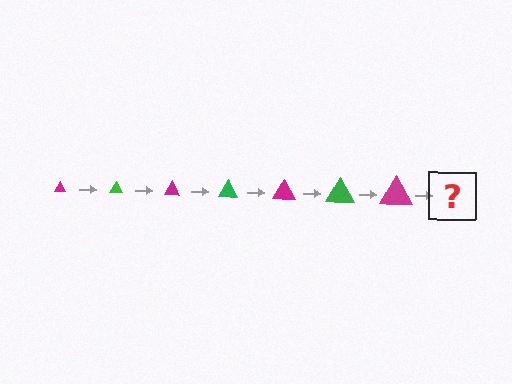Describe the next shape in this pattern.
It should be a green triangle, larger than the previous one.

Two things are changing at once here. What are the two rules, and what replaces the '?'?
The two rules are that the triangle grows larger each step and the color cycles through magenta and green. The '?' should be a green triangle, larger than the previous one.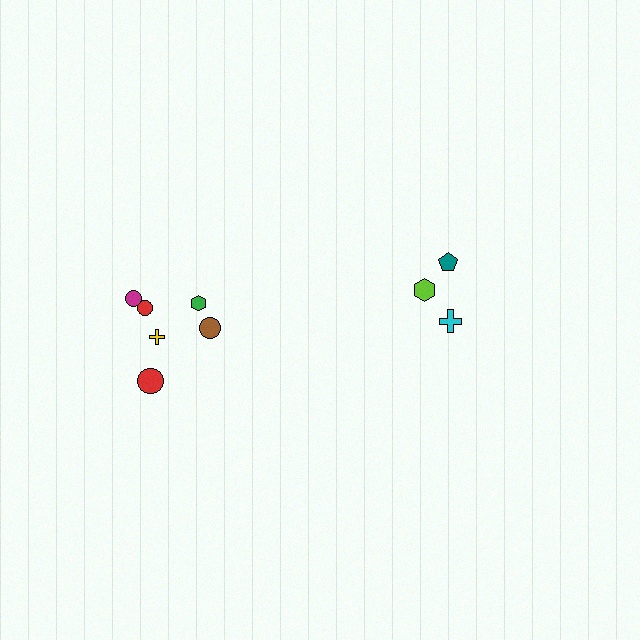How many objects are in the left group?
There are 6 objects.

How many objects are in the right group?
There are 3 objects.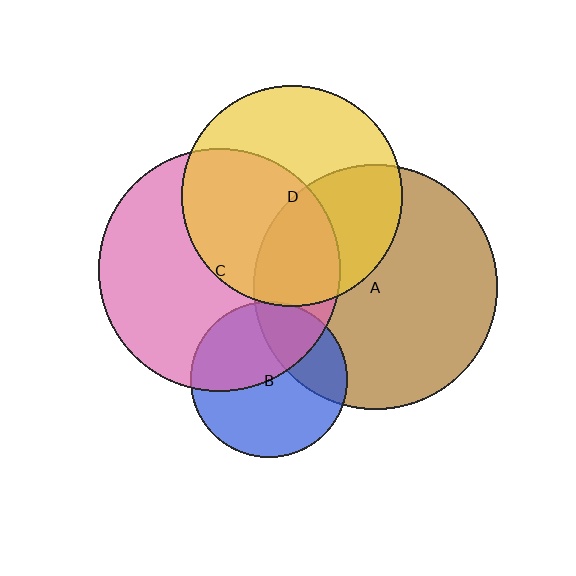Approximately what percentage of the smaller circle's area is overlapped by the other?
Approximately 25%.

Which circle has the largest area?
Circle A (brown).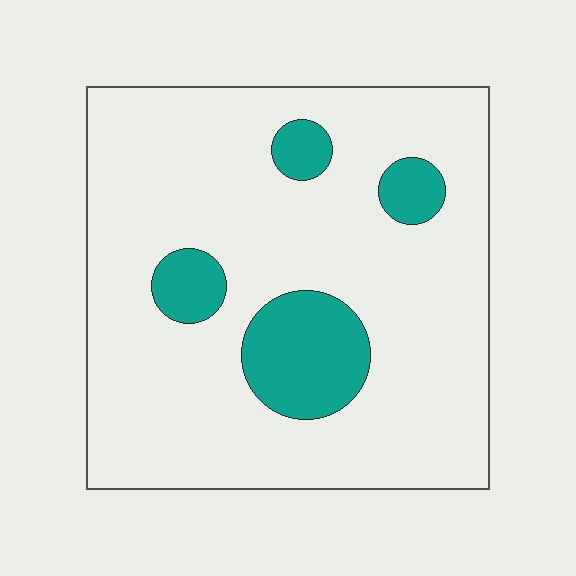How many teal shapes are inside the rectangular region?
4.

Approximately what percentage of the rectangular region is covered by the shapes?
Approximately 15%.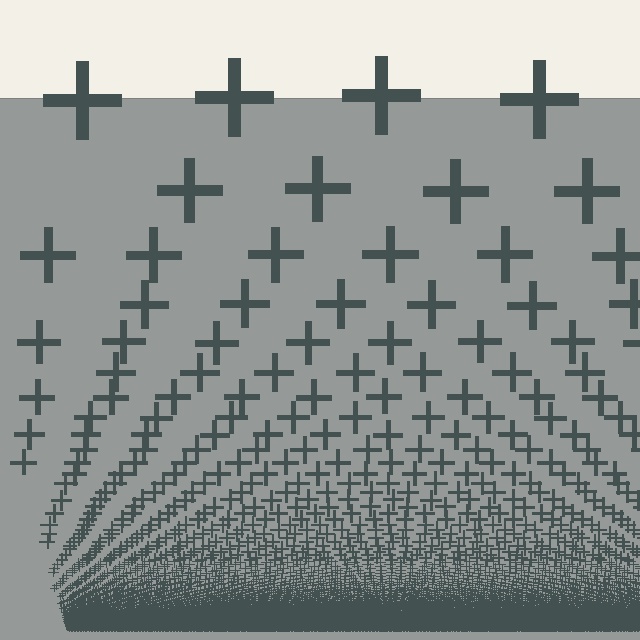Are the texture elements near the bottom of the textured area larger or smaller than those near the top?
Smaller. The gradient is inverted — elements near the bottom are smaller and denser.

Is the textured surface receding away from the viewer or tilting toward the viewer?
The surface appears to tilt toward the viewer. Texture elements get larger and sparser toward the top.